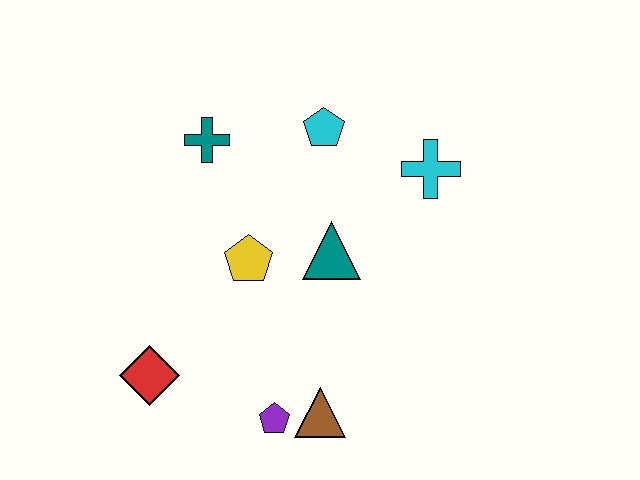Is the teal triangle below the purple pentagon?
No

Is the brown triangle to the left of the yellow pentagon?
No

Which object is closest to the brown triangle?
The purple pentagon is closest to the brown triangle.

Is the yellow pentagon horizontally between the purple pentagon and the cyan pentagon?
No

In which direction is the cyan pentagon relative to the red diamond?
The cyan pentagon is above the red diamond.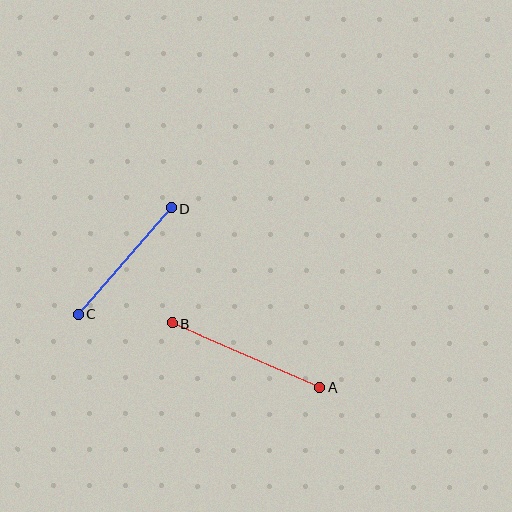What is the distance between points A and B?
The distance is approximately 162 pixels.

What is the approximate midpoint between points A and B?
The midpoint is at approximately (246, 355) pixels.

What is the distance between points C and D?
The distance is approximately 142 pixels.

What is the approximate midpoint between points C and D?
The midpoint is at approximately (125, 261) pixels.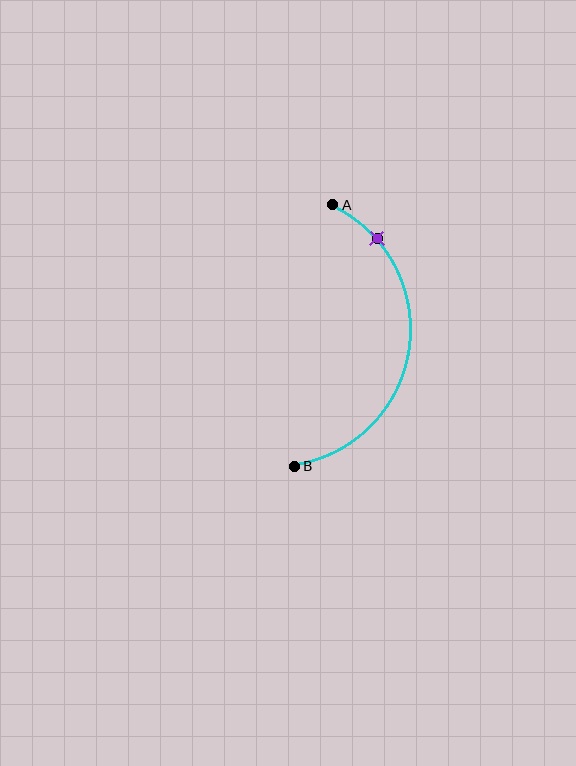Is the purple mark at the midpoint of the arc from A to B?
No. The purple mark lies on the arc but is closer to endpoint A. The arc midpoint would be at the point on the curve equidistant along the arc from both A and B.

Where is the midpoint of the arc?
The arc midpoint is the point on the curve farthest from the straight line joining A and B. It sits to the right of that line.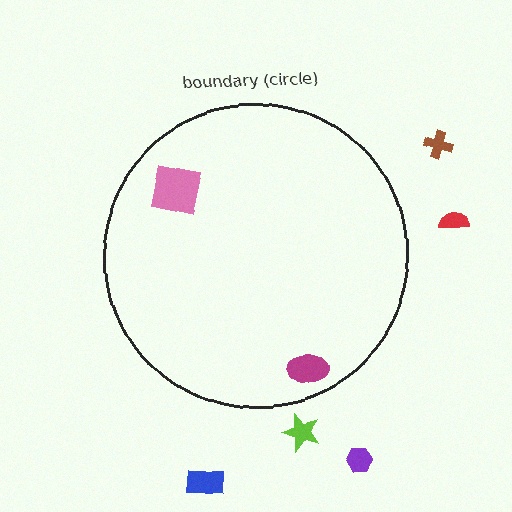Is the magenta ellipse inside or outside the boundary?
Inside.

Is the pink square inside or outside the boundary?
Inside.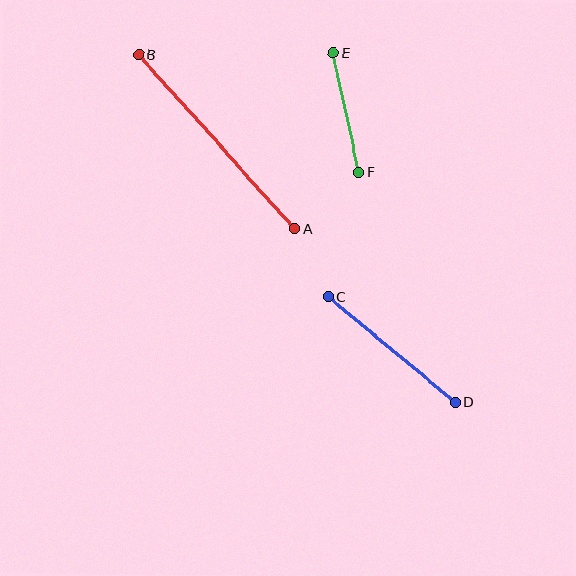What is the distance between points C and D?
The distance is approximately 165 pixels.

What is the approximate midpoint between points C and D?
The midpoint is at approximately (392, 349) pixels.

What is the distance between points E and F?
The distance is approximately 122 pixels.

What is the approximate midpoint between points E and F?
The midpoint is at approximately (346, 113) pixels.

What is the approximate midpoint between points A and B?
The midpoint is at approximately (217, 142) pixels.